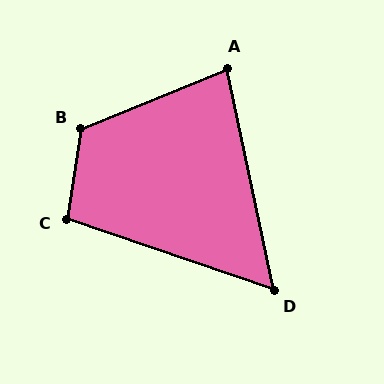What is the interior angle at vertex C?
Approximately 100 degrees (obtuse).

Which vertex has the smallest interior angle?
D, at approximately 59 degrees.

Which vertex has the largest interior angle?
B, at approximately 121 degrees.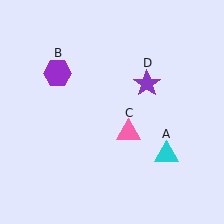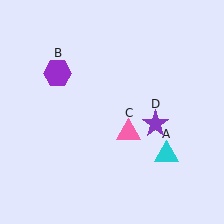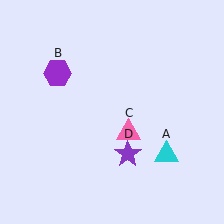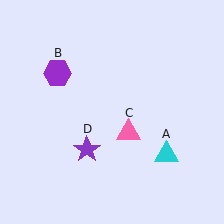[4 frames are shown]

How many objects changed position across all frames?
1 object changed position: purple star (object D).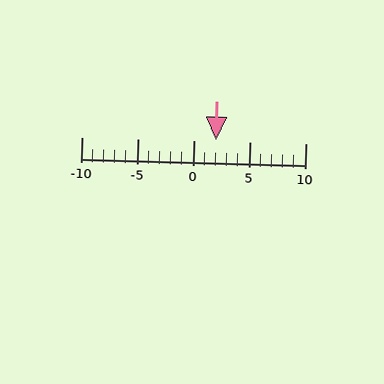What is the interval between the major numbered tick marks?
The major tick marks are spaced 5 units apart.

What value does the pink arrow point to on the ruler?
The pink arrow points to approximately 2.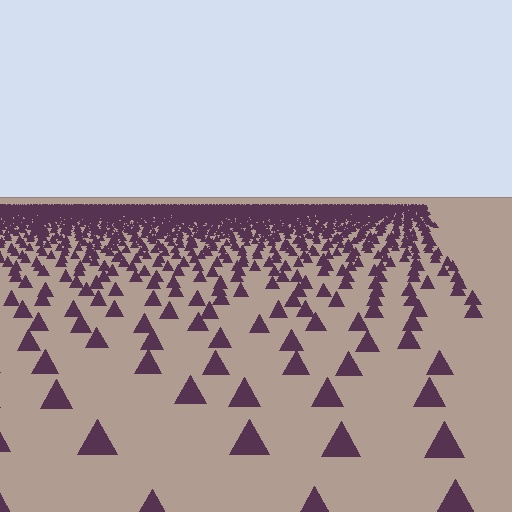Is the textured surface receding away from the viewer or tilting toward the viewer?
The surface is receding away from the viewer. Texture elements get smaller and denser toward the top.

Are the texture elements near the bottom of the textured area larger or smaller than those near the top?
Larger. Near the bottom, elements are closer to the viewer and appear at a bigger on-screen size.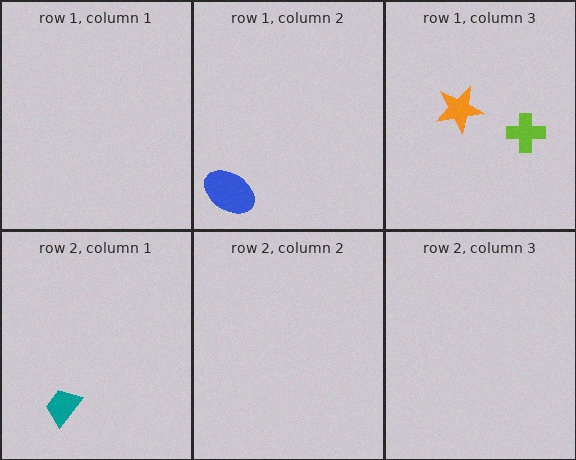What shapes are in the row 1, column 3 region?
The lime cross, the orange star.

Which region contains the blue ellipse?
The row 1, column 2 region.